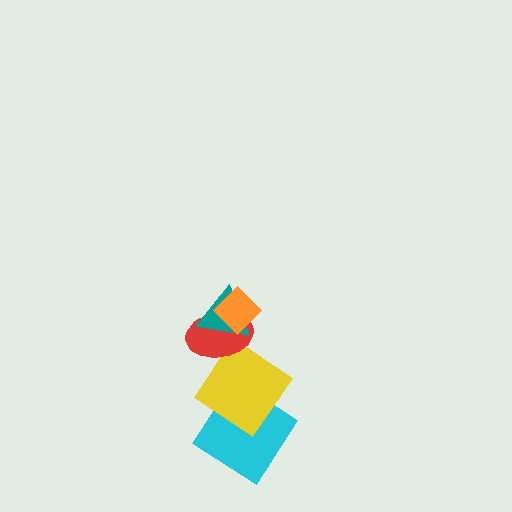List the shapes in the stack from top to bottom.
From top to bottom: the orange diamond, the teal triangle, the red ellipse, the yellow diamond, the cyan diamond.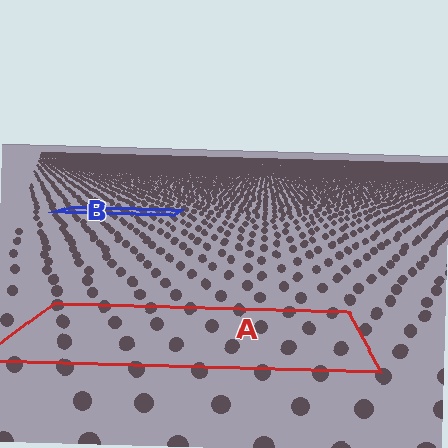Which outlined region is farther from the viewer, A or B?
Region B is farther from the viewer — the texture elements inside it appear smaller and more densely packed.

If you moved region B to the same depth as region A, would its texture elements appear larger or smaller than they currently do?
They would appear larger. At a closer depth, the same texture elements are projected at a bigger on-screen size.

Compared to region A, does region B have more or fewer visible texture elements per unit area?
Region B has more texture elements per unit area — they are packed more densely because it is farther away.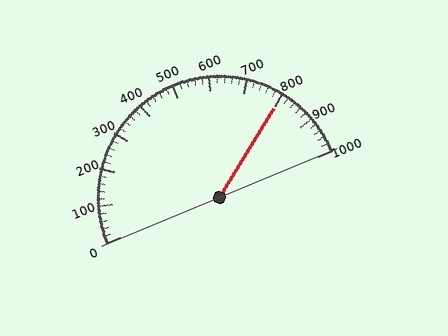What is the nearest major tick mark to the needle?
The nearest major tick mark is 800.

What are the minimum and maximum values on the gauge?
The gauge ranges from 0 to 1000.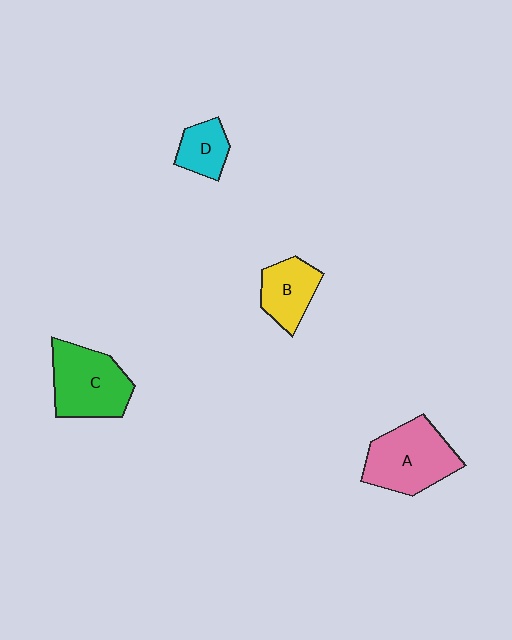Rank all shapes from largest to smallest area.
From largest to smallest: A (pink), C (green), B (yellow), D (cyan).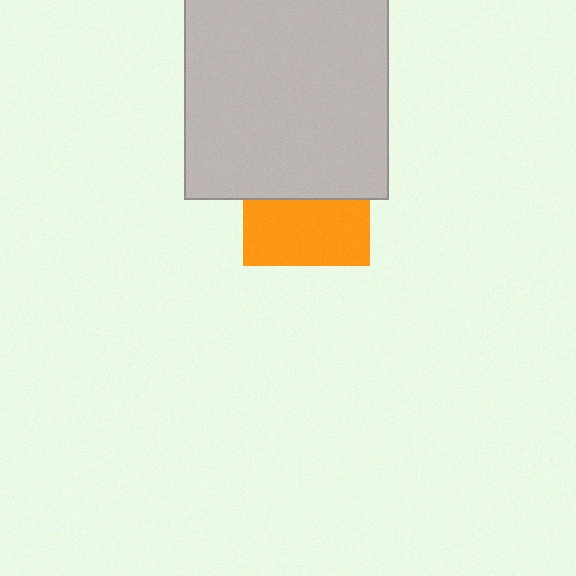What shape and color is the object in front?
The object in front is a light gray square.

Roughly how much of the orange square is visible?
About half of it is visible (roughly 52%).